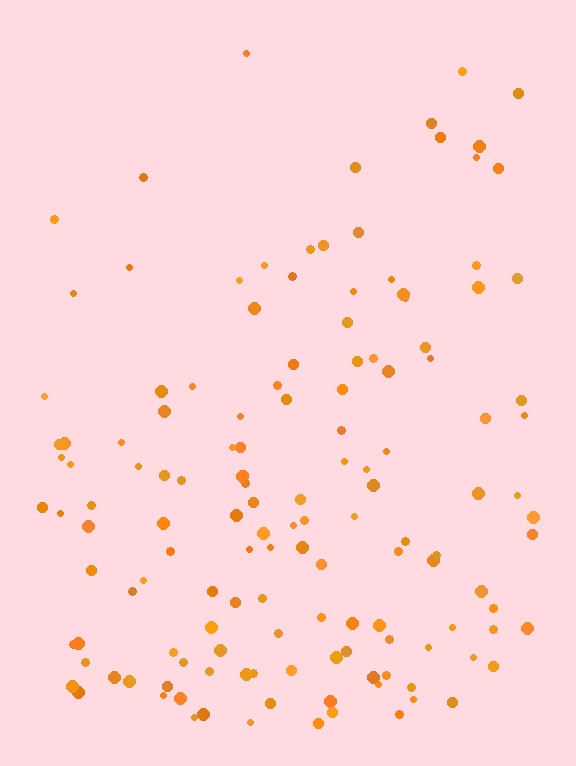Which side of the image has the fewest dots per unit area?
The top.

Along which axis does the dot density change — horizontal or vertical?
Vertical.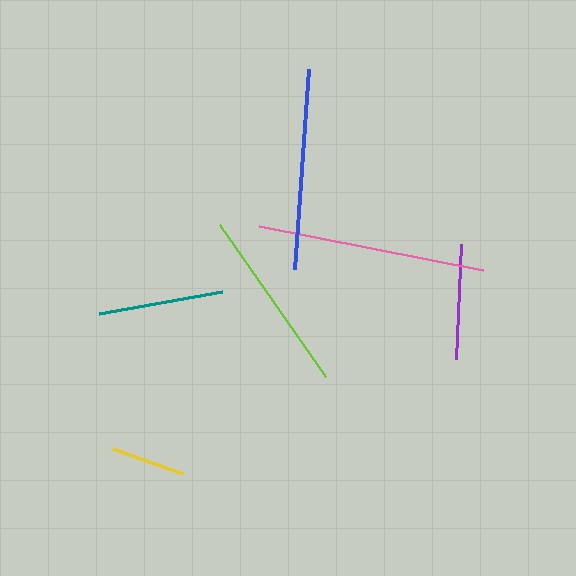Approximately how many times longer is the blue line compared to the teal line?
The blue line is approximately 1.6 times the length of the teal line.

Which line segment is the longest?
The pink line is the longest at approximately 228 pixels.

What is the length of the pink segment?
The pink segment is approximately 228 pixels long.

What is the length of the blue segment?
The blue segment is approximately 200 pixels long.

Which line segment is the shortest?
The yellow line is the shortest at approximately 75 pixels.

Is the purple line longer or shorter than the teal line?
The teal line is longer than the purple line.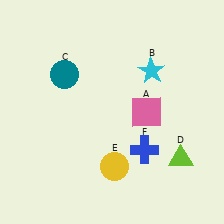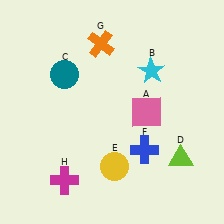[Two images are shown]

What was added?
An orange cross (G), a magenta cross (H) were added in Image 2.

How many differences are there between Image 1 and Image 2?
There are 2 differences between the two images.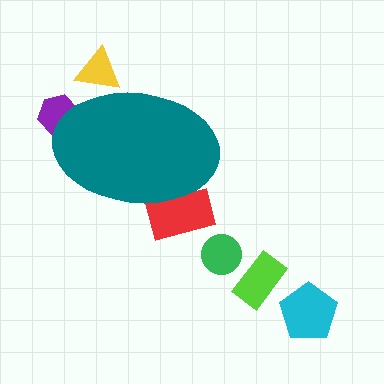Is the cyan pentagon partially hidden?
No, the cyan pentagon is fully visible.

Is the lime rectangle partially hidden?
No, the lime rectangle is fully visible.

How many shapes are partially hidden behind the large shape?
3 shapes are partially hidden.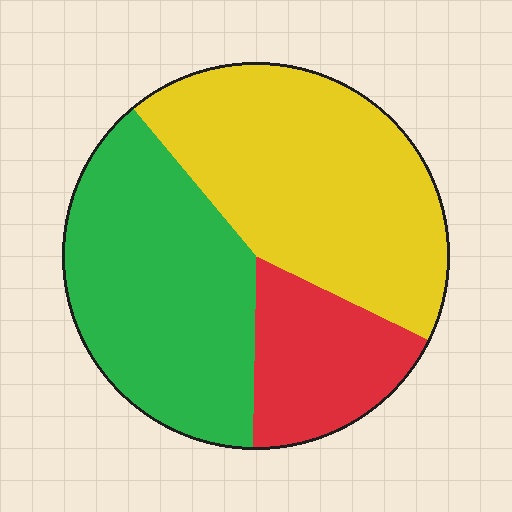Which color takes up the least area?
Red, at roughly 20%.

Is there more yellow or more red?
Yellow.